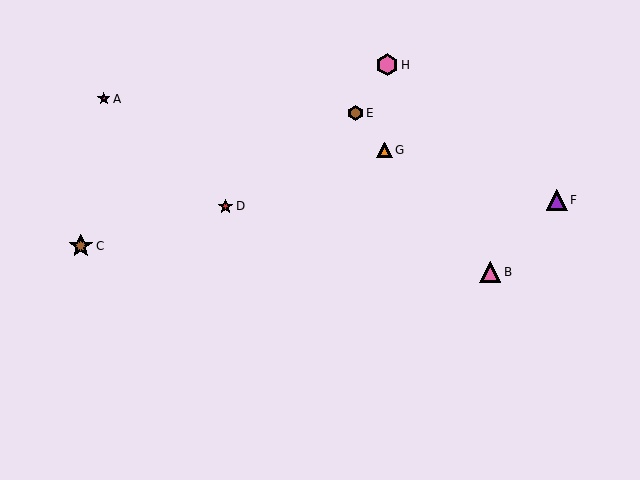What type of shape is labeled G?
Shape G is an orange triangle.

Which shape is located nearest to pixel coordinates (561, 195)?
The purple triangle (labeled F) at (557, 200) is nearest to that location.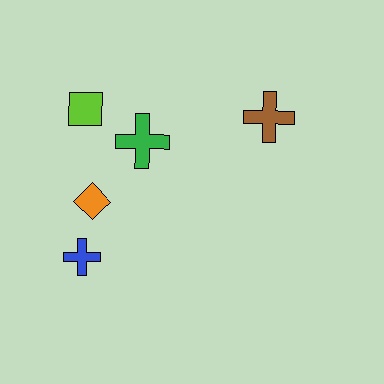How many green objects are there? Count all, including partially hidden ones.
There is 1 green object.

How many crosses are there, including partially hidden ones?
There are 3 crosses.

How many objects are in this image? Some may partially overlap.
There are 5 objects.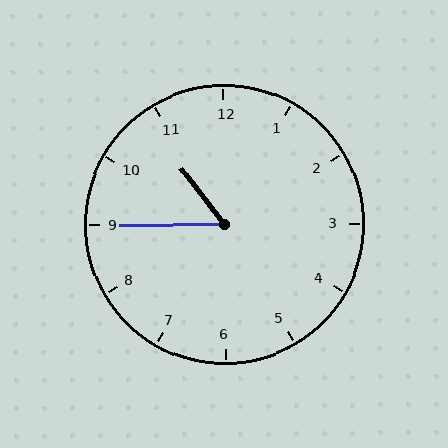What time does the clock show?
10:45.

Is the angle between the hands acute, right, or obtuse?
It is acute.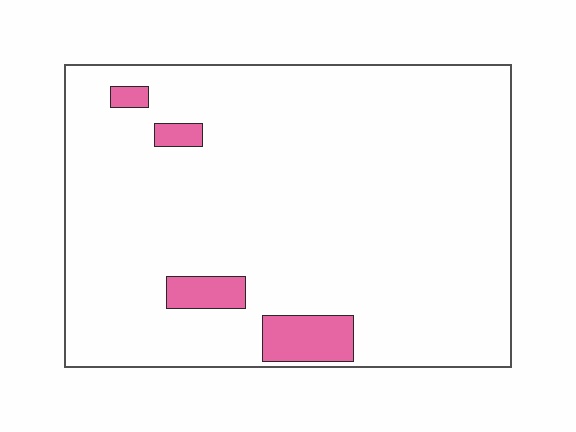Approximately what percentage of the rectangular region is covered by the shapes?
Approximately 5%.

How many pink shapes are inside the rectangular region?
4.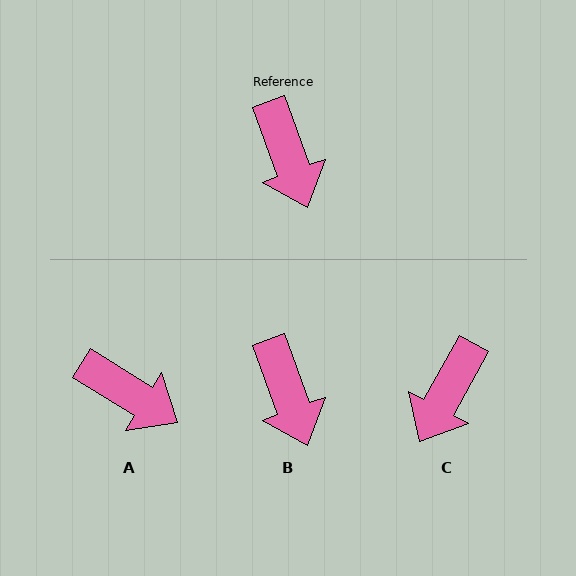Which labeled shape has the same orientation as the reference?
B.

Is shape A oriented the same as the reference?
No, it is off by about 38 degrees.